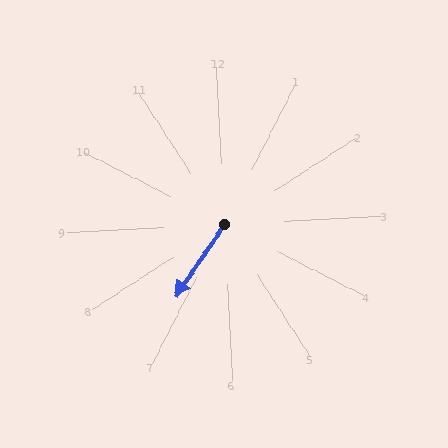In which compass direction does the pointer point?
Southwest.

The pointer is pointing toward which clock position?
Roughly 7 o'clock.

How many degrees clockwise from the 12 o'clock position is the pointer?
Approximately 217 degrees.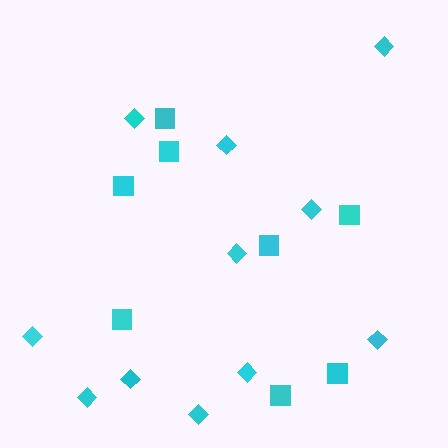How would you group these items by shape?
There are 2 groups: one group of diamonds (11) and one group of squares (8).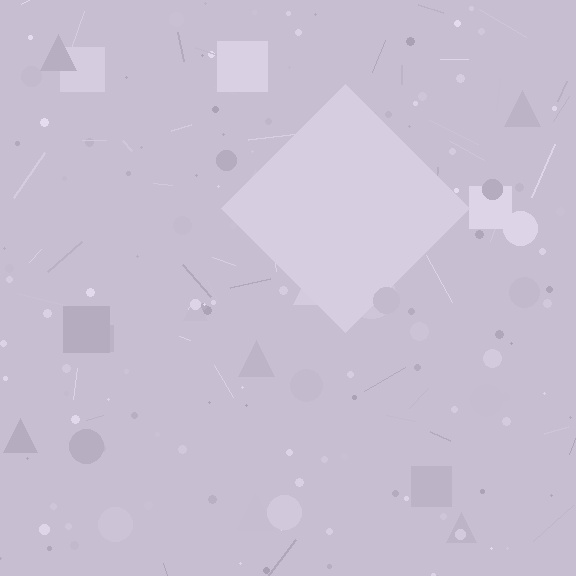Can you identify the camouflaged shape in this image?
The camouflaged shape is a diamond.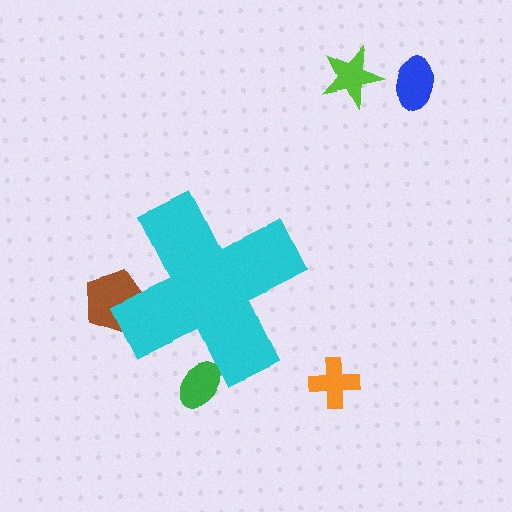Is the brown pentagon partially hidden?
Yes, the brown pentagon is partially hidden behind the cyan cross.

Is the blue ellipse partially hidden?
No, the blue ellipse is fully visible.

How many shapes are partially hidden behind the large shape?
2 shapes are partially hidden.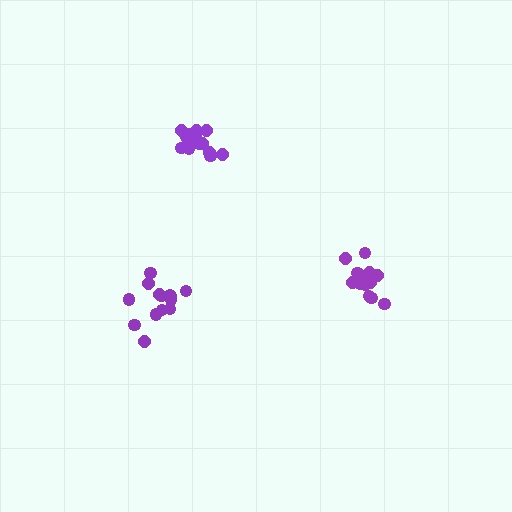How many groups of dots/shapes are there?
There are 3 groups.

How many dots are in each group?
Group 1: 14 dots, Group 2: 14 dots, Group 3: 15 dots (43 total).